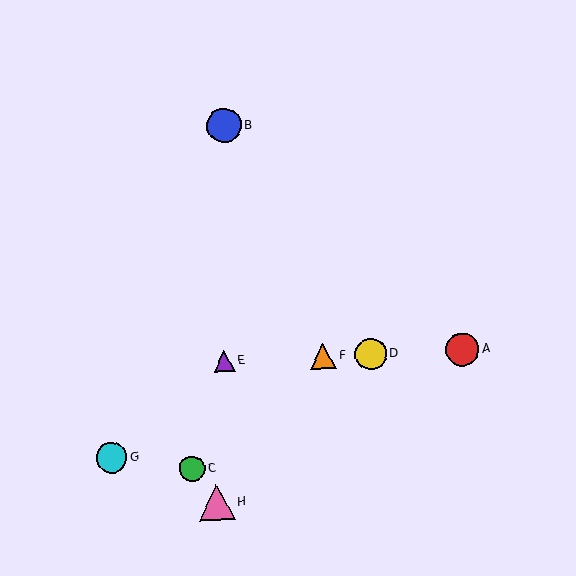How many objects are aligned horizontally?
4 objects (A, D, E, F) are aligned horizontally.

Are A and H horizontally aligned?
No, A is at y≈350 and H is at y≈502.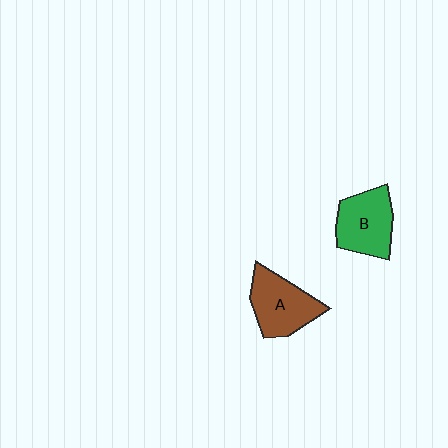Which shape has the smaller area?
Shape B (green).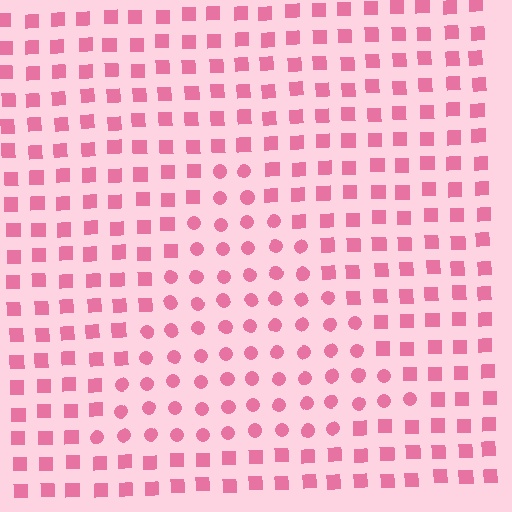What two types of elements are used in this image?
The image uses circles inside the triangle region and squares outside it.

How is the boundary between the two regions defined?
The boundary is defined by a change in element shape: circles inside vs. squares outside. All elements share the same color and spacing.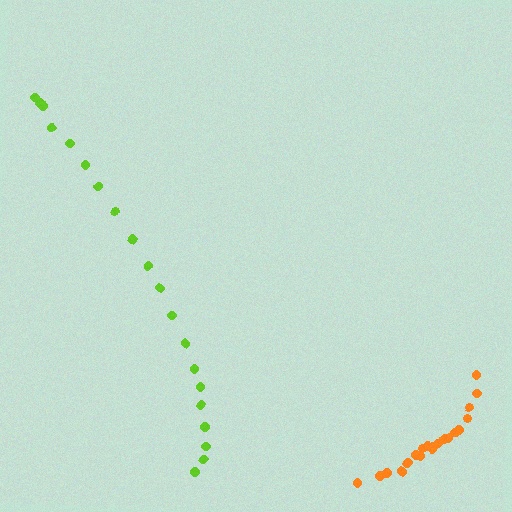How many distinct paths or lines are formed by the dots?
There are 2 distinct paths.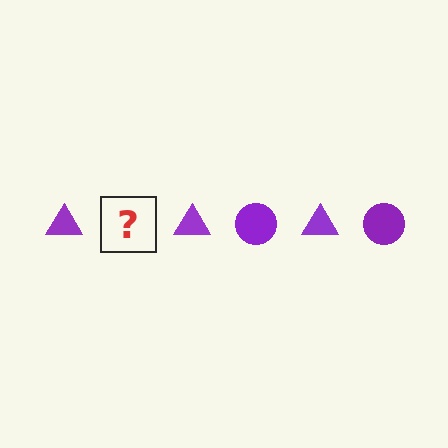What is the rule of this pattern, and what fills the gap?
The rule is that the pattern cycles through triangle, circle shapes in purple. The gap should be filled with a purple circle.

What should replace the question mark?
The question mark should be replaced with a purple circle.